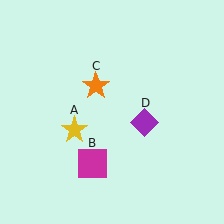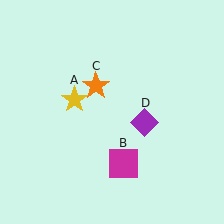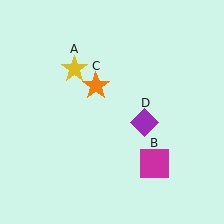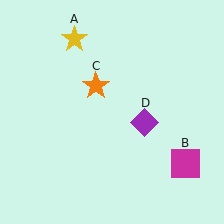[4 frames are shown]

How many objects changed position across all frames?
2 objects changed position: yellow star (object A), magenta square (object B).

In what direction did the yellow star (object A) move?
The yellow star (object A) moved up.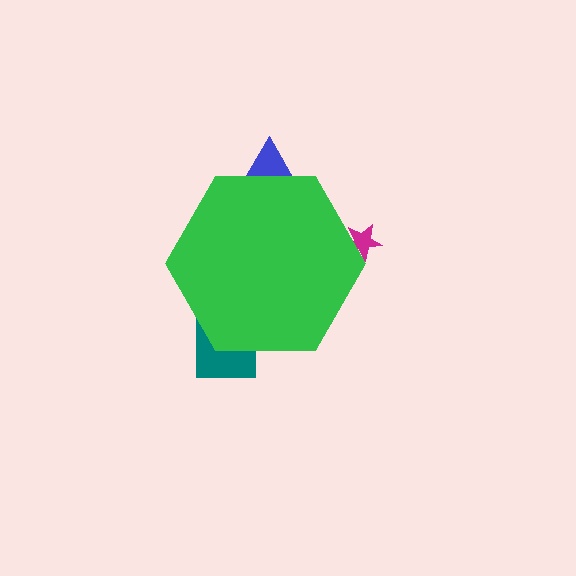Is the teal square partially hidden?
Yes, the teal square is partially hidden behind the green hexagon.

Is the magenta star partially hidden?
Yes, the magenta star is partially hidden behind the green hexagon.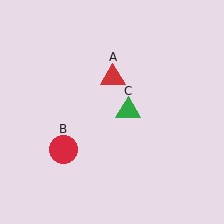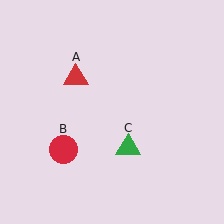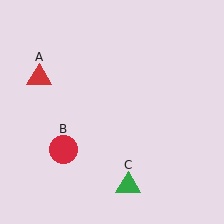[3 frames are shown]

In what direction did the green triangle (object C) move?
The green triangle (object C) moved down.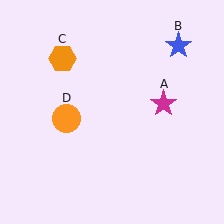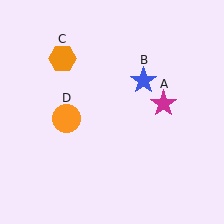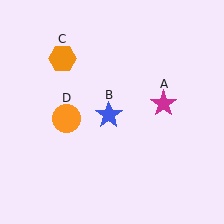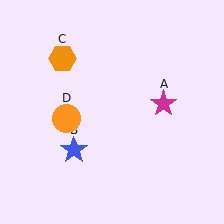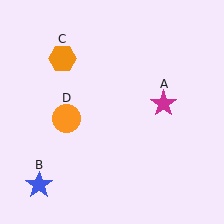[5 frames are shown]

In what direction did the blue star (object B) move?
The blue star (object B) moved down and to the left.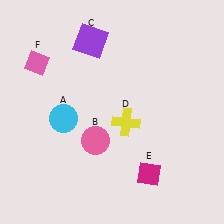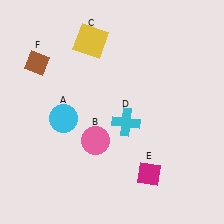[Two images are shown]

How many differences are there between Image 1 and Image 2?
There are 3 differences between the two images.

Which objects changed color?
C changed from purple to yellow. D changed from yellow to cyan. F changed from pink to brown.